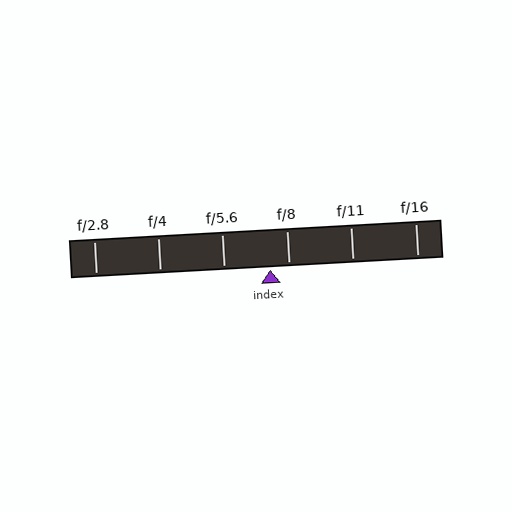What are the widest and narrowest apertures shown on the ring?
The widest aperture shown is f/2.8 and the narrowest is f/16.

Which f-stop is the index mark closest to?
The index mark is closest to f/8.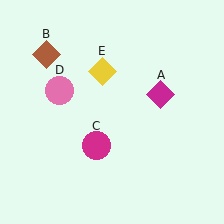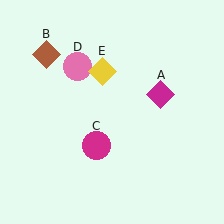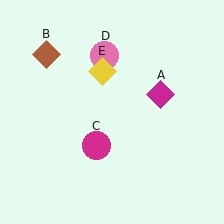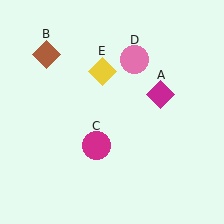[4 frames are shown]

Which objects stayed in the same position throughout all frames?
Magenta diamond (object A) and brown diamond (object B) and magenta circle (object C) and yellow diamond (object E) remained stationary.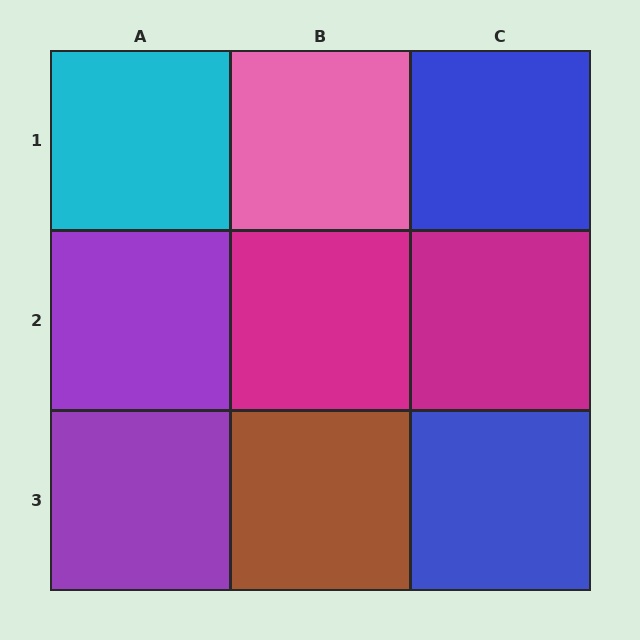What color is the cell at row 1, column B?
Pink.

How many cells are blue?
2 cells are blue.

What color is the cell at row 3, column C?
Blue.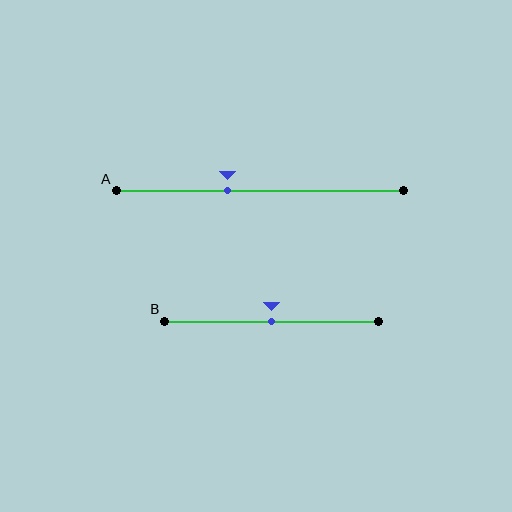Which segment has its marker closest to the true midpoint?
Segment B has its marker closest to the true midpoint.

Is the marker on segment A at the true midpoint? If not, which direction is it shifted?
No, the marker on segment A is shifted to the left by about 11% of the segment length.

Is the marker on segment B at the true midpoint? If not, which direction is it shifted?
Yes, the marker on segment B is at the true midpoint.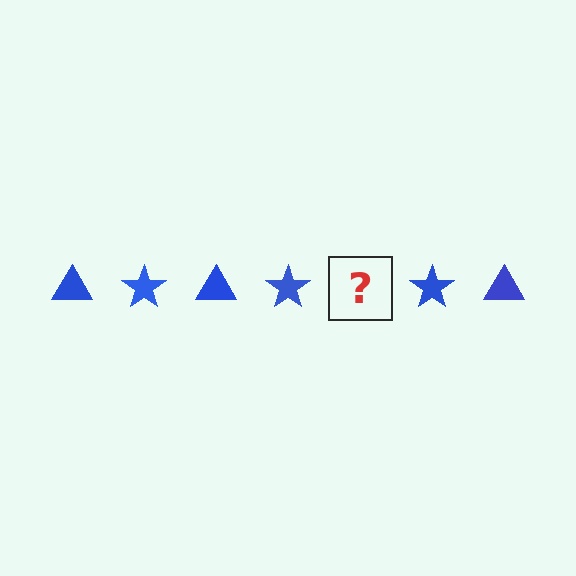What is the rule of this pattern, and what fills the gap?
The rule is that the pattern cycles through triangle, star shapes in blue. The gap should be filled with a blue triangle.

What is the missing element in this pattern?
The missing element is a blue triangle.